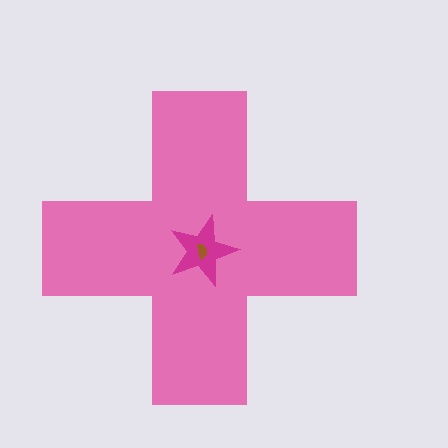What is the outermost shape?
The pink cross.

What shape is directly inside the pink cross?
The magenta star.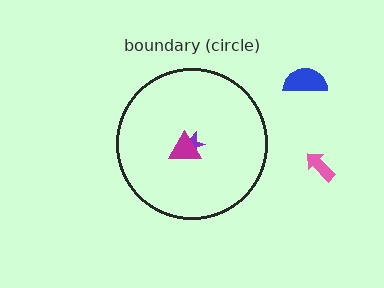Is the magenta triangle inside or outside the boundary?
Inside.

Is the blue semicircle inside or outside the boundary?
Outside.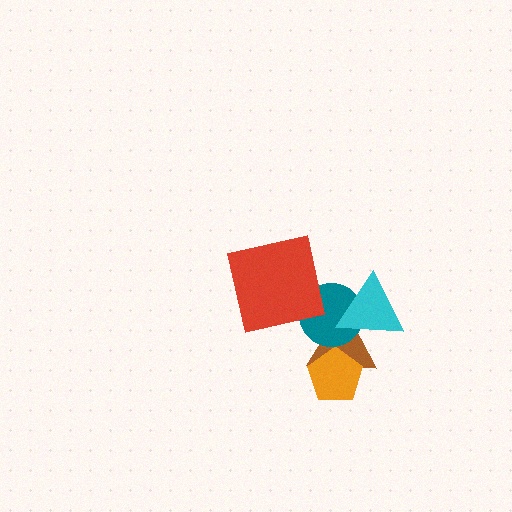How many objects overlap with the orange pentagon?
1 object overlaps with the orange pentagon.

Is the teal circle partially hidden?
Yes, it is partially covered by another shape.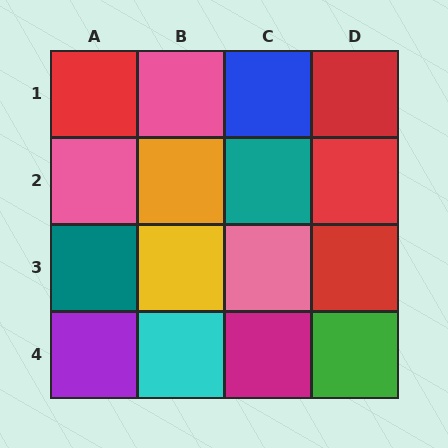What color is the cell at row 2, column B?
Orange.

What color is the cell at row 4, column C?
Magenta.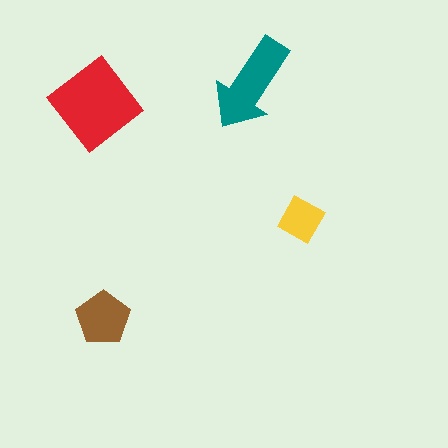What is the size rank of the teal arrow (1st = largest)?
2nd.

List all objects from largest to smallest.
The red diamond, the teal arrow, the brown pentagon, the yellow diamond.